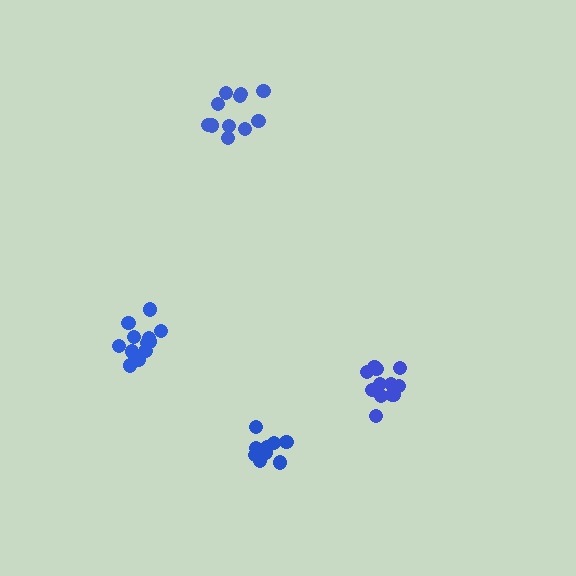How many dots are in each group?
Group 1: 11 dots, Group 2: 11 dots, Group 3: 12 dots, Group 4: 12 dots (46 total).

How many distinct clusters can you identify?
There are 4 distinct clusters.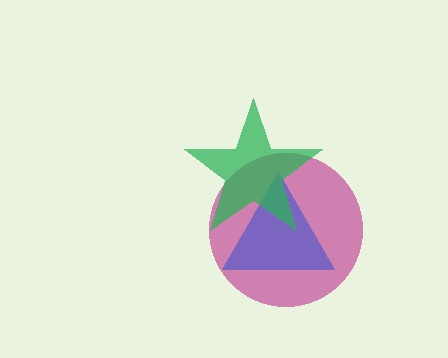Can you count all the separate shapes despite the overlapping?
Yes, there are 3 separate shapes.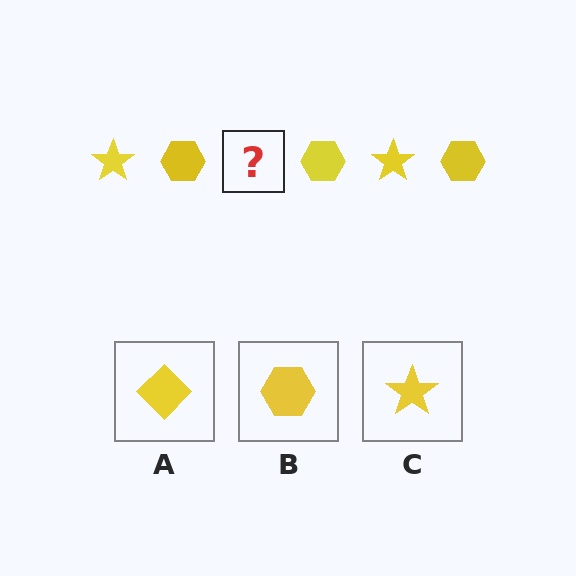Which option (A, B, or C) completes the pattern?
C.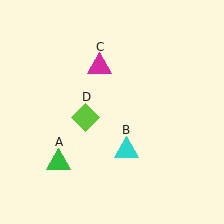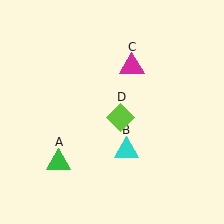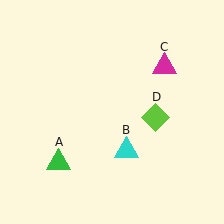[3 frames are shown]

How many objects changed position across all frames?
2 objects changed position: magenta triangle (object C), lime diamond (object D).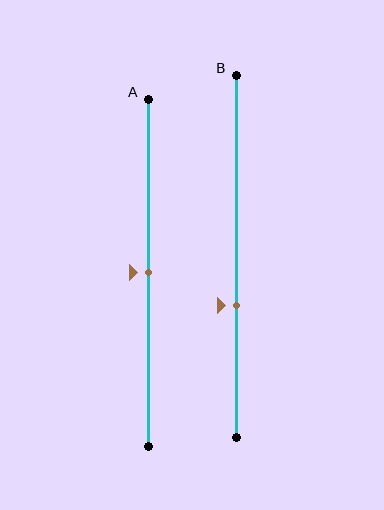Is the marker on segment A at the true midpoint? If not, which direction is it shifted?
Yes, the marker on segment A is at the true midpoint.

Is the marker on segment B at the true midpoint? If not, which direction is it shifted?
No, the marker on segment B is shifted downward by about 13% of the segment length.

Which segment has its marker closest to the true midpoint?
Segment A has its marker closest to the true midpoint.